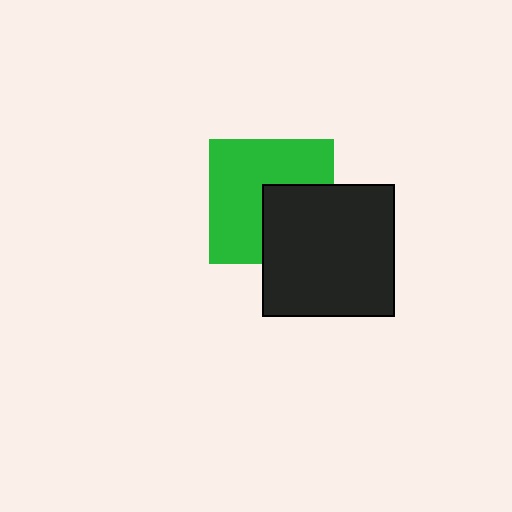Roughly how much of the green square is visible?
About half of it is visible (roughly 63%).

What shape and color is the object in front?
The object in front is a black square.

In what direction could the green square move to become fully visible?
The green square could move toward the upper-left. That would shift it out from behind the black square entirely.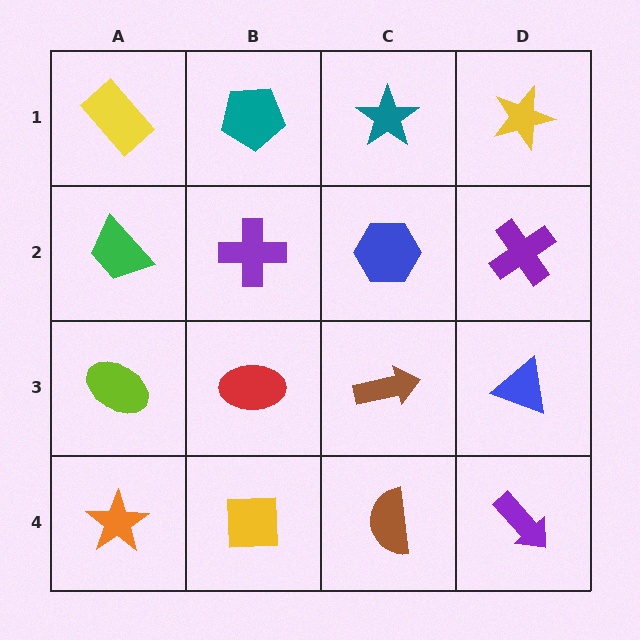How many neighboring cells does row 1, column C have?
3.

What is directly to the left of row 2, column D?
A blue hexagon.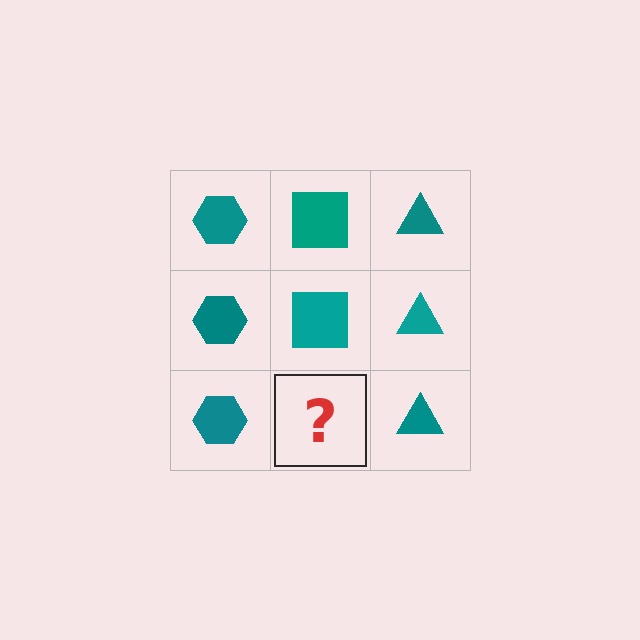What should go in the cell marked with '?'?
The missing cell should contain a teal square.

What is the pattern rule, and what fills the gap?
The rule is that each column has a consistent shape. The gap should be filled with a teal square.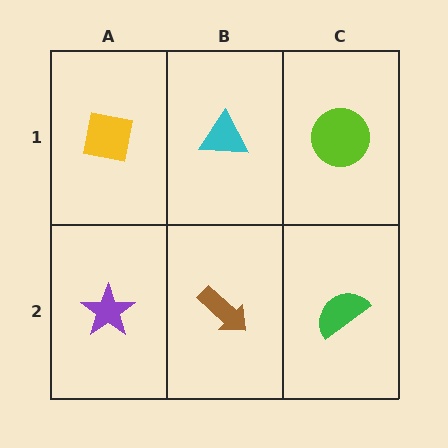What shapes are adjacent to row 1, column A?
A purple star (row 2, column A), a cyan triangle (row 1, column B).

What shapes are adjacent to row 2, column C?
A lime circle (row 1, column C), a brown arrow (row 2, column B).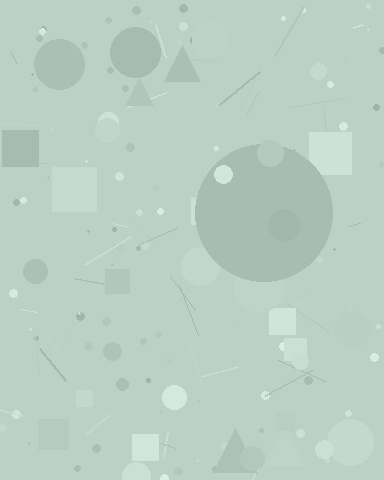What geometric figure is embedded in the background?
A circle is embedded in the background.